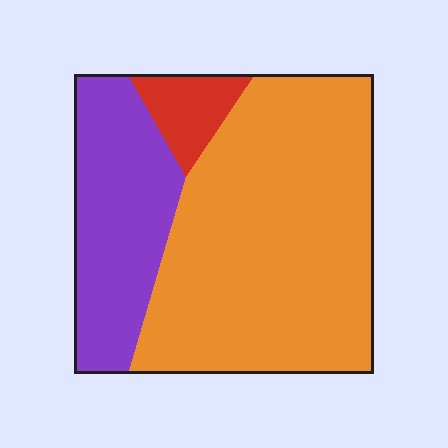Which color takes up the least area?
Red, at roughly 5%.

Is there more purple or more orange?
Orange.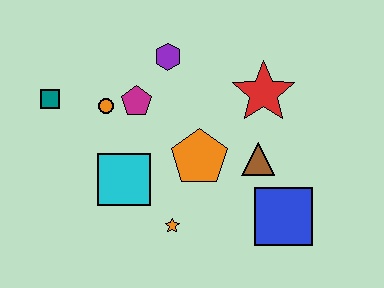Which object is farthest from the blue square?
The teal square is farthest from the blue square.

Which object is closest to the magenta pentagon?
The orange circle is closest to the magenta pentagon.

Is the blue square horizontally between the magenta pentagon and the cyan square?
No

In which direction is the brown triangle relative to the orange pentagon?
The brown triangle is to the right of the orange pentagon.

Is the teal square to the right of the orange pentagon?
No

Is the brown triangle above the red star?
No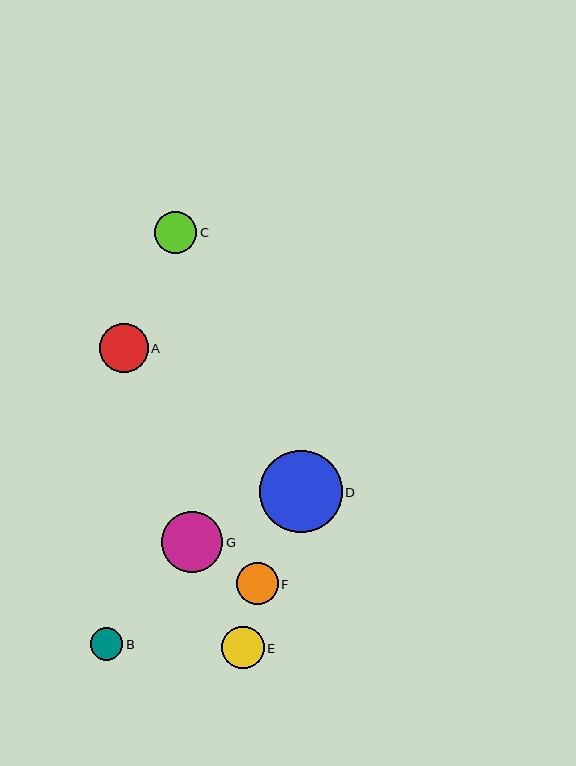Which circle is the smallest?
Circle B is the smallest with a size of approximately 33 pixels.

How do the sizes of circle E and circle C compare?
Circle E and circle C are approximately the same size.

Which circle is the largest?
Circle D is the largest with a size of approximately 82 pixels.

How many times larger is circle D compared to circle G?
Circle D is approximately 1.3 times the size of circle G.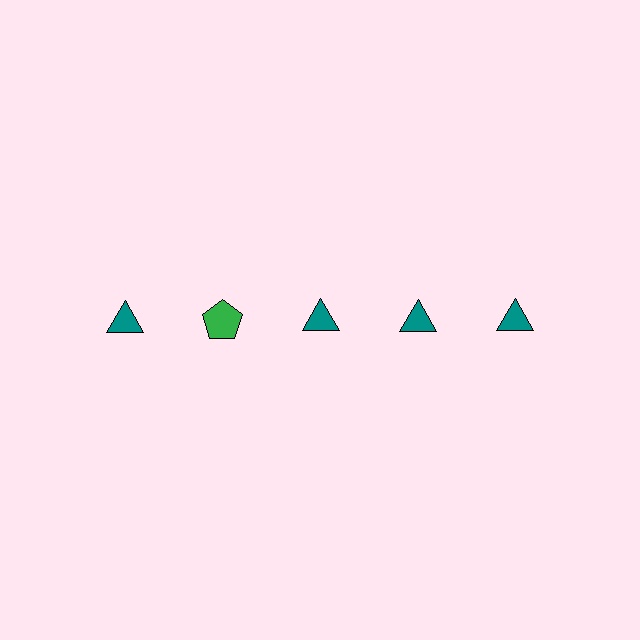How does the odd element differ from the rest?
It differs in both color (green instead of teal) and shape (pentagon instead of triangle).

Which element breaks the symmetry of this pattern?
The green pentagon in the top row, second from left column breaks the symmetry. All other shapes are teal triangles.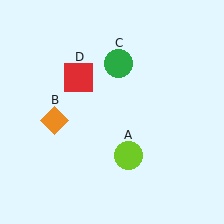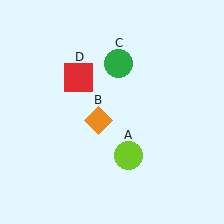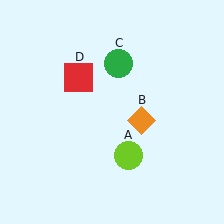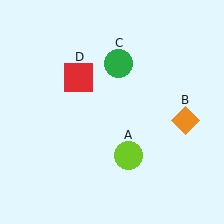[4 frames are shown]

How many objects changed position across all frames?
1 object changed position: orange diamond (object B).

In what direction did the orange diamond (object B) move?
The orange diamond (object B) moved right.